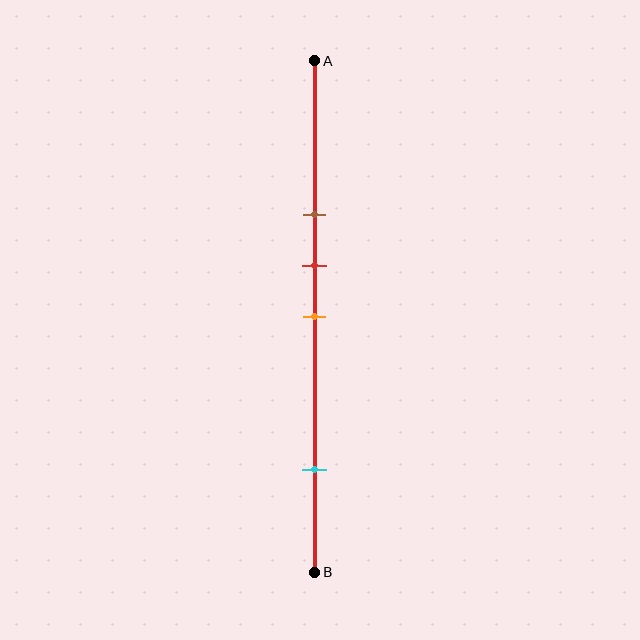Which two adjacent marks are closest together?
The red and orange marks are the closest adjacent pair.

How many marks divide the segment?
There are 4 marks dividing the segment.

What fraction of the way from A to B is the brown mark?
The brown mark is approximately 30% (0.3) of the way from A to B.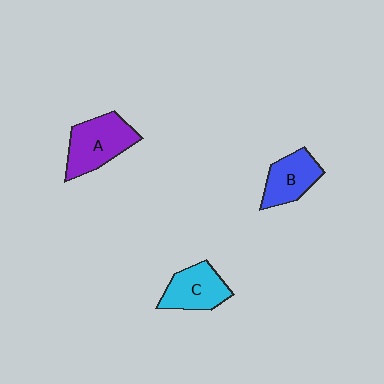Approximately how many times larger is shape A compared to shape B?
Approximately 1.3 times.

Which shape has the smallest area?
Shape B (blue).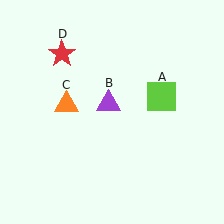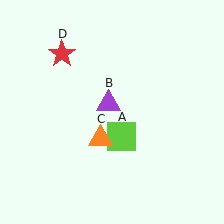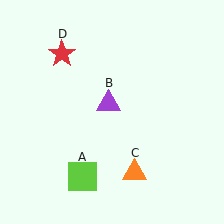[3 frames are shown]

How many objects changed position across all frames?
2 objects changed position: lime square (object A), orange triangle (object C).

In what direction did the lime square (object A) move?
The lime square (object A) moved down and to the left.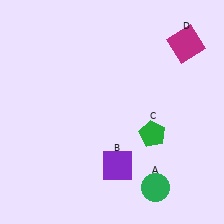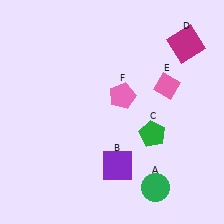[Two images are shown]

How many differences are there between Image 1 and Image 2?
There are 2 differences between the two images.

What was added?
A pink diamond (E), a pink pentagon (F) were added in Image 2.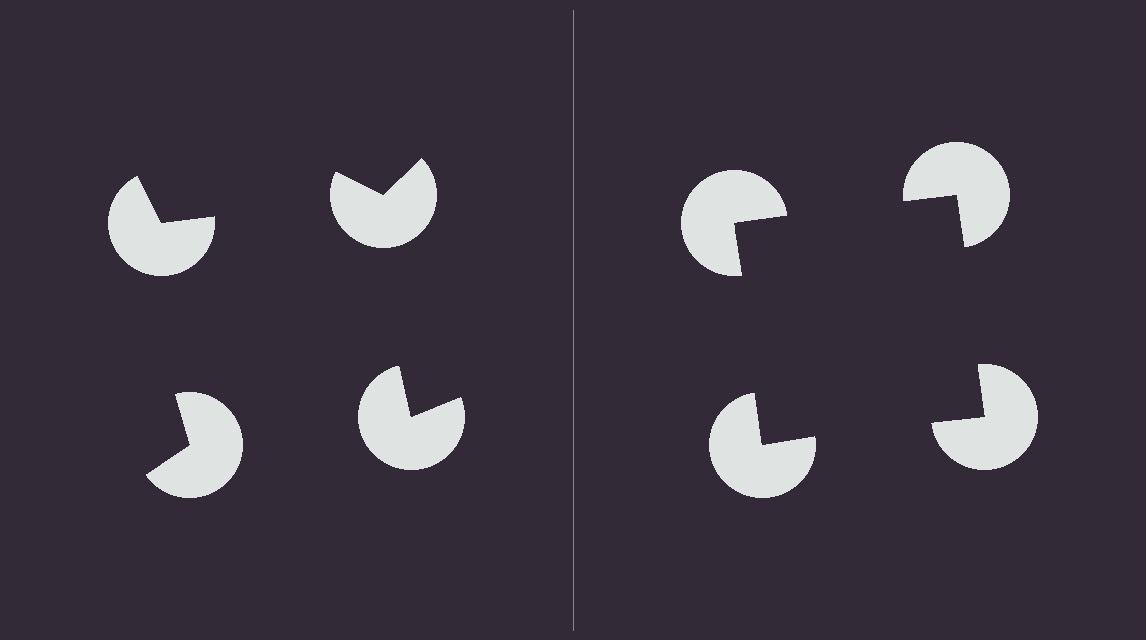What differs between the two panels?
The pac-man discs are positioned identically on both sides; only the wedge orientations differ. On the right they align to a square; on the left they are misaligned.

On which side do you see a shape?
An illusory square appears on the right side. On the left side the wedge cuts are rotated, so no coherent shape forms.